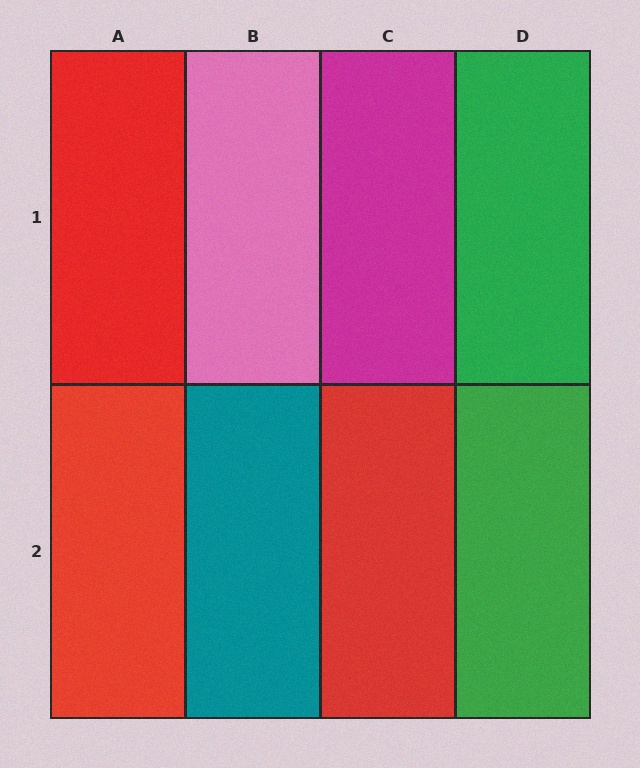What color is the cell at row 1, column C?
Magenta.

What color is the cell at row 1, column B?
Pink.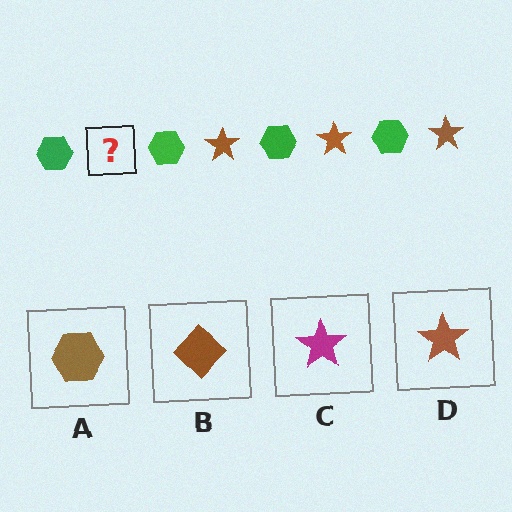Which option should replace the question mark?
Option D.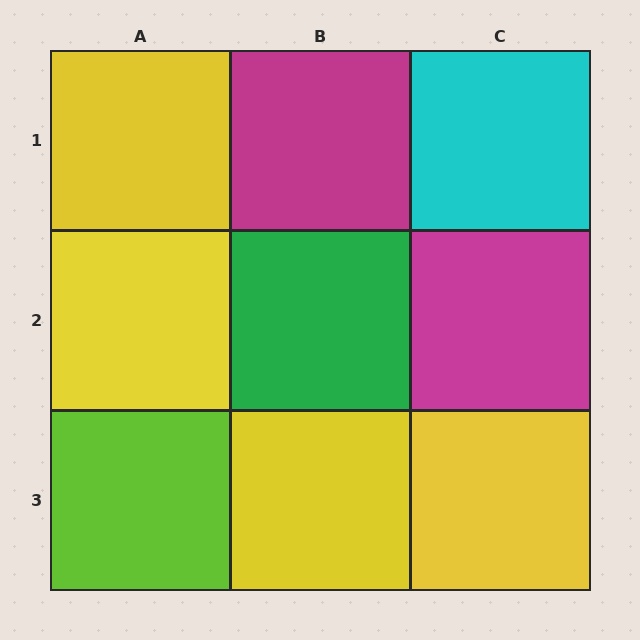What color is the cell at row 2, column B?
Green.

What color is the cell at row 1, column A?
Yellow.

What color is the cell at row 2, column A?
Yellow.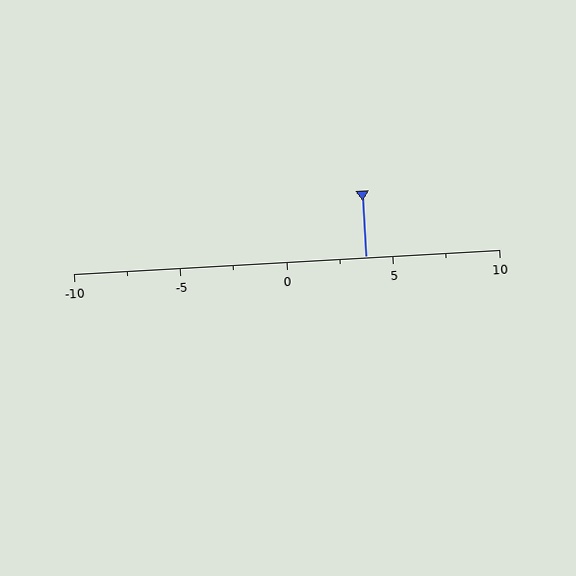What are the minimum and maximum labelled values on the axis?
The axis runs from -10 to 10.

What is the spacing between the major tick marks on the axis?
The major ticks are spaced 5 apart.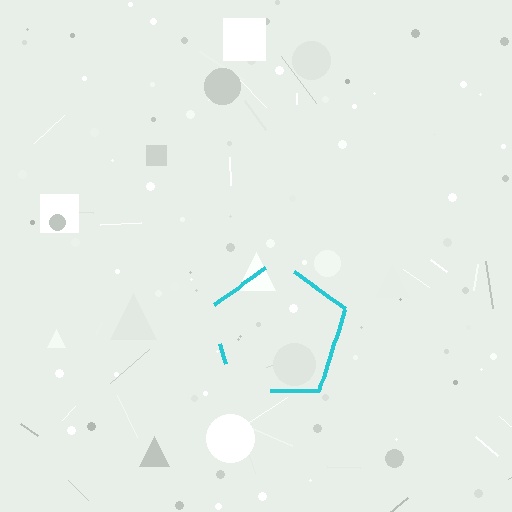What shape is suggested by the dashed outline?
The dashed outline suggests a pentagon.